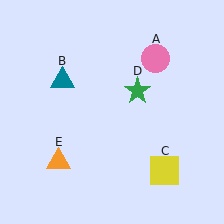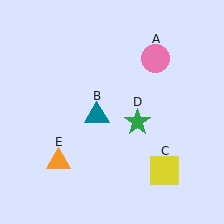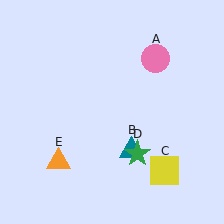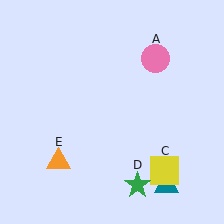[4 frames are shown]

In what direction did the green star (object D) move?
The green star (object D) moved down.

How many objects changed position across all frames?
2 objects changed position: teal triangle (object B), green star (object D).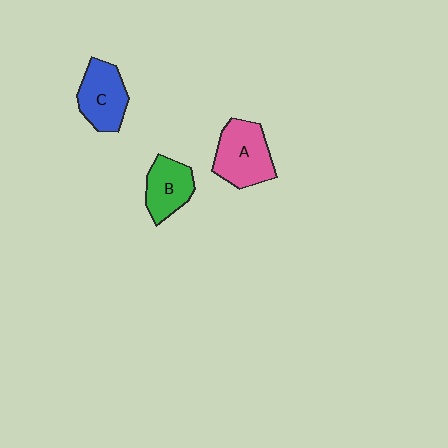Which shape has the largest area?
Shape A (pink).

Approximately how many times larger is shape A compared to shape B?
Approximately 1.3 times.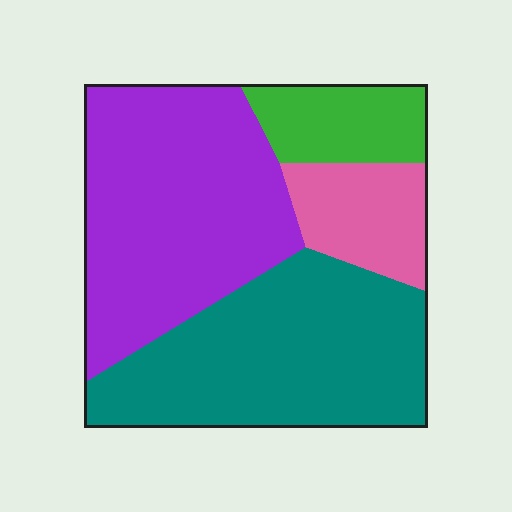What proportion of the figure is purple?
Purple covers about 40% of the figure.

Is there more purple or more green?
Purple.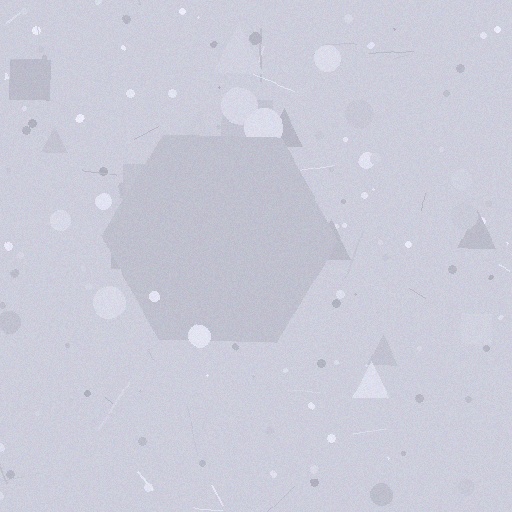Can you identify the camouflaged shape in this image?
The camouflaged shape is a hexagon.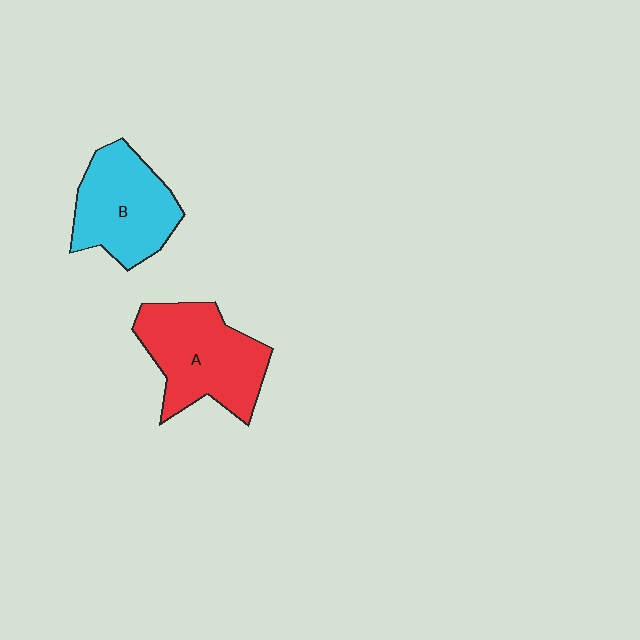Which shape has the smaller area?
Shape B (cyan).